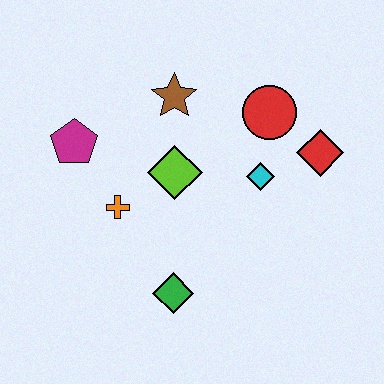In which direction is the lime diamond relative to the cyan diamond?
The lime diamond is to the left of the cyan diamond.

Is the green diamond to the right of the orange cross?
Yes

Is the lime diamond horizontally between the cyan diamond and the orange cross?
Yes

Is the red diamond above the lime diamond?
Yes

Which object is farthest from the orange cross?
The red diamond is farthest from the orange cross.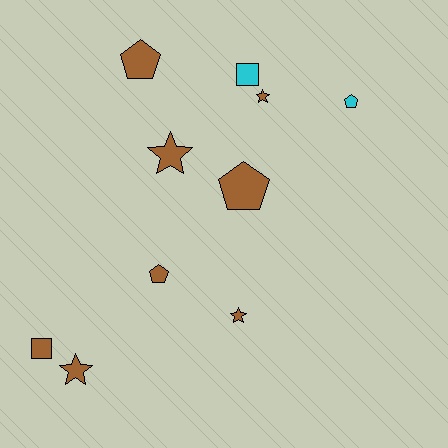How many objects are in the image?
There are 10 objects.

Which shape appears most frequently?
Pentagon, with 4 objects.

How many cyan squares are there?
There is 1 cyan square.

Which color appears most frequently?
Brown, with 8 objects.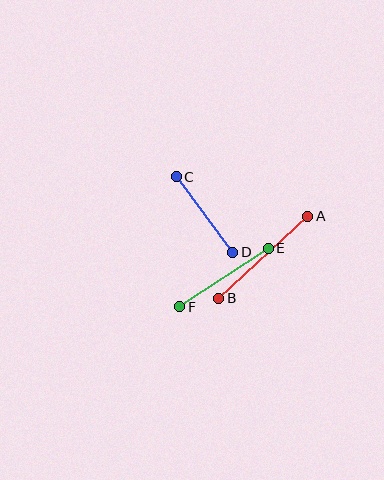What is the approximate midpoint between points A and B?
The midpoint is at approximately (263, 257) pixels.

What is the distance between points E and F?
The distance is approximately 106 pixels.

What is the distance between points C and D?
The distance is approximately 94 pixels.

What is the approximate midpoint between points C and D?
The midpoint is at approximately (204, 214) pixels.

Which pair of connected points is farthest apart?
Points A and B are farthest apart.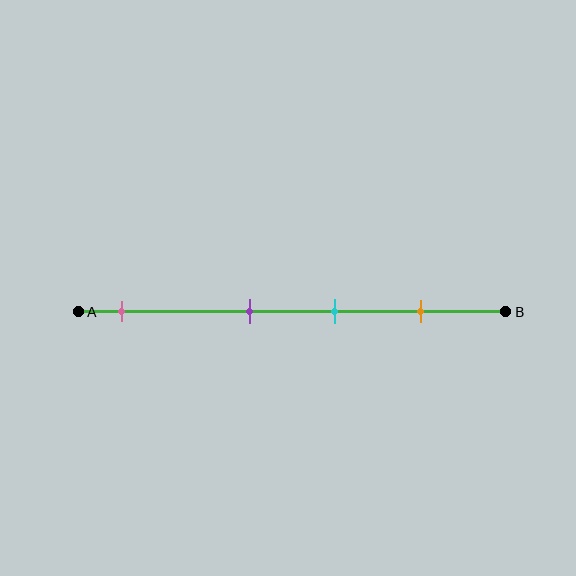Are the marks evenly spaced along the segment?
No, the marks are not evenly spaced.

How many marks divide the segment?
There are 4 marks dividing the segment.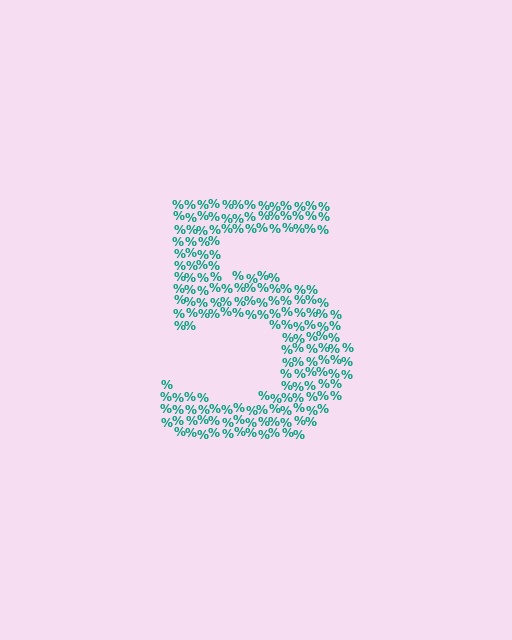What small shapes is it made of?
It is made of small percent signs.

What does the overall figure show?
The overall figure shows the digit 5.